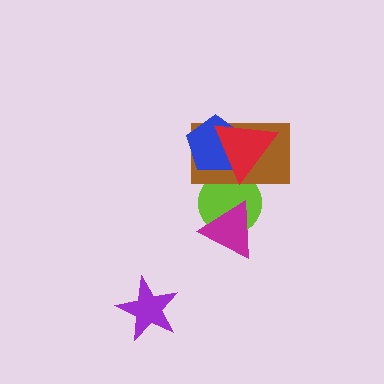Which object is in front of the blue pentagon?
The red triangle is in front of the blue pentagon.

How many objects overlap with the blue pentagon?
2 objects overlap with the blue pentagon.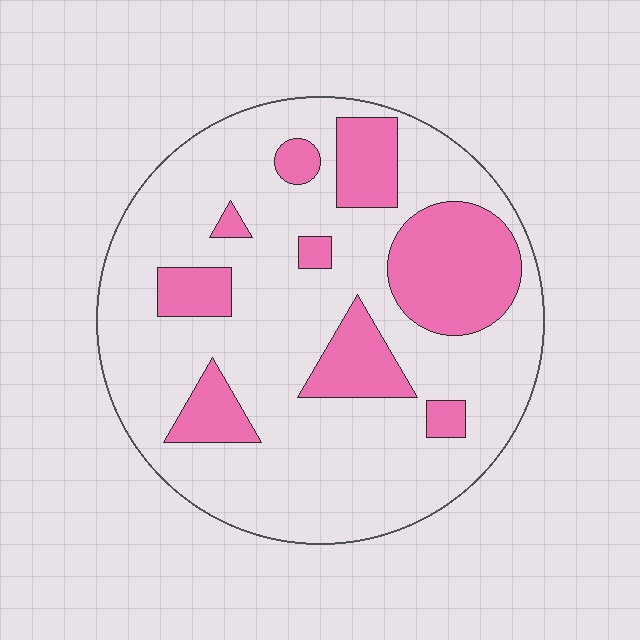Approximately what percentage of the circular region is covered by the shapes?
Approximately 25%.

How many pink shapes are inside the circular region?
9.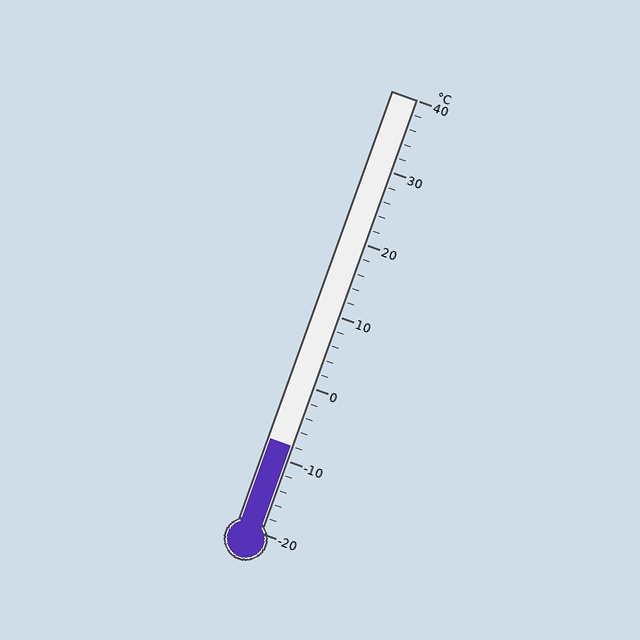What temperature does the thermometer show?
The thermometer shows approximately -8°C.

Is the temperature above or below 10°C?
The temperature is below 10°C.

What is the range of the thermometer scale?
The thermometer scale ranges from -20°C to 40°C.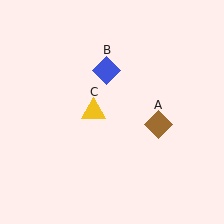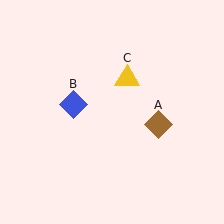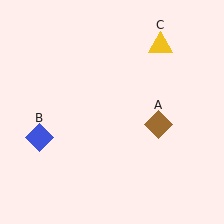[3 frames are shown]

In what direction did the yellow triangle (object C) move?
The yellow triangle (object C) moved up and to the right.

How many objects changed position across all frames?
2 objects changed position: blue diamond (object B), yellow triangle (object C).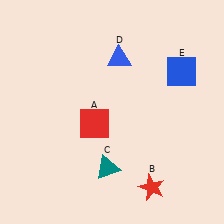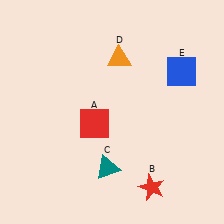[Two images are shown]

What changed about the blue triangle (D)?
In Image 1, D is blue. In Image 2, it changed to orange.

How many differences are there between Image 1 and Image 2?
There is 1 difference between the two images.